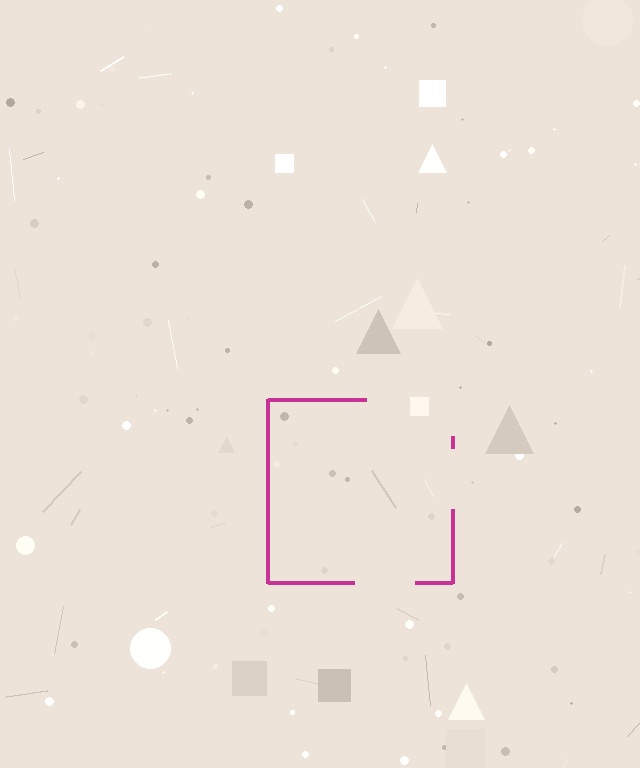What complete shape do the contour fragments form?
The contour fragments form a square.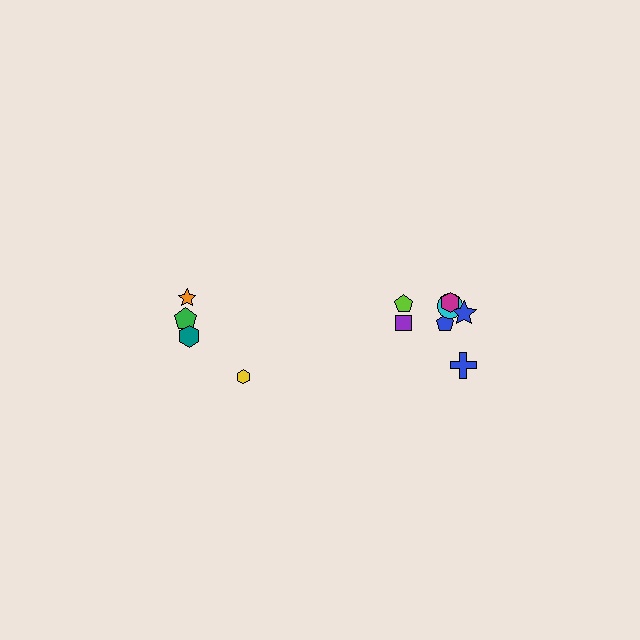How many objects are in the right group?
There are 7 objects.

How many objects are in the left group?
There are 4 objects.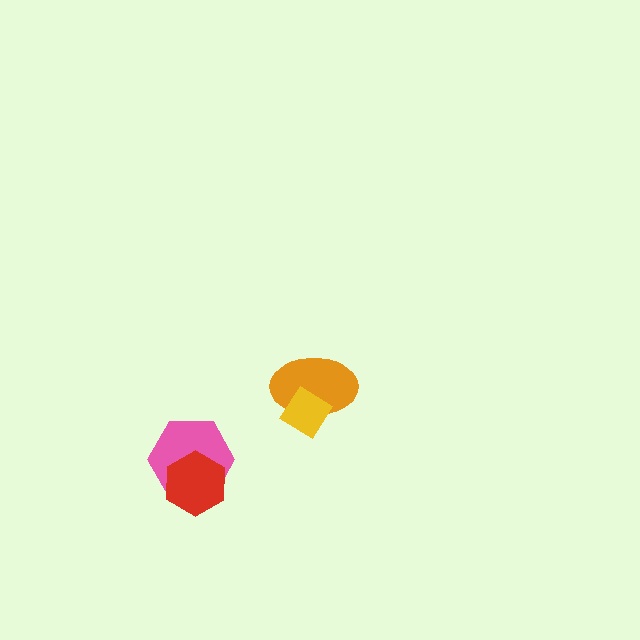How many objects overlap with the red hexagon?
1 object overlaps with the red hexagon.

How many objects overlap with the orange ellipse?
1 object overlaps with the orange ellipse.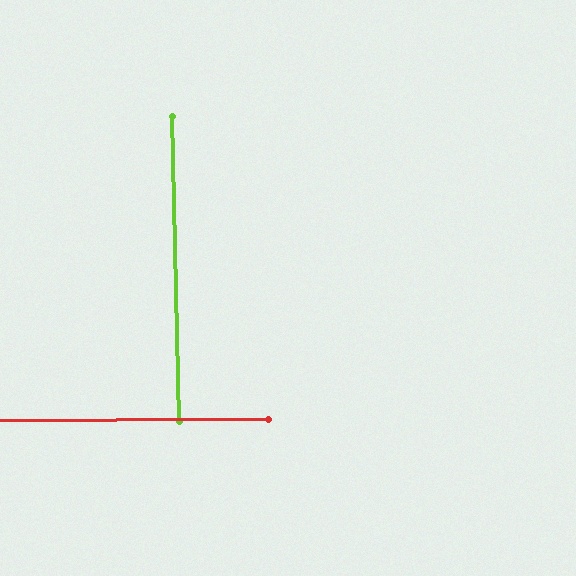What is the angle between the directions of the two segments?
Approximately 89 degrees.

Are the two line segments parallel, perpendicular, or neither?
Perpendicular — they meet at approximately 89°.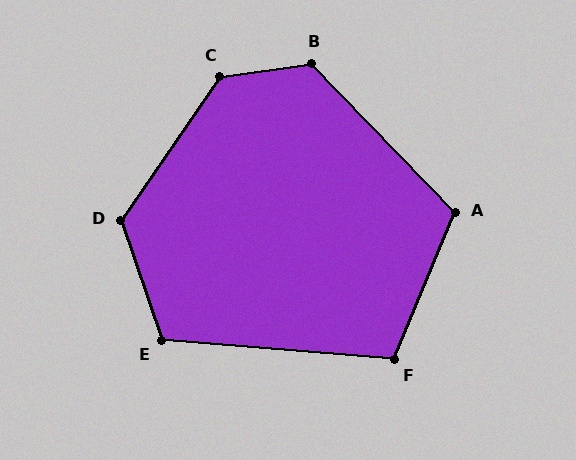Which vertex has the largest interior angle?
C, at approximately 133 degrees.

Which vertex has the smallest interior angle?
F, at approximately 108 degrees.